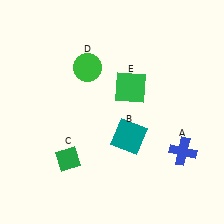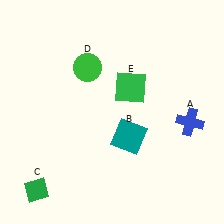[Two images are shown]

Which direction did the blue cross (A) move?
The blue cross (A) moved up.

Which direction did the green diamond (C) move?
The green diamond (C) moved left.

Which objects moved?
The objects that moved are: the blue cross (A), the green diamond (C).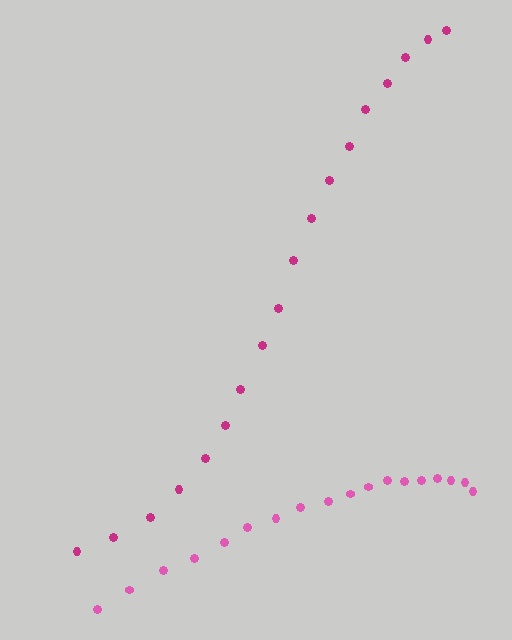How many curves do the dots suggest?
There are 2 distinct paths.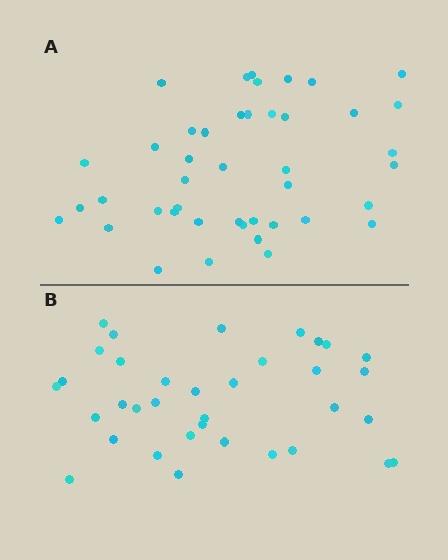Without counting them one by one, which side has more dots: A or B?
Region A (the top region) has more dots.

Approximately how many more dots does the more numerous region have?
Region A has roughly 8 or so more dots than region B.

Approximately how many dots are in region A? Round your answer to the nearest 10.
About 40 dots. (The exact count is 43, which rounds to 40.)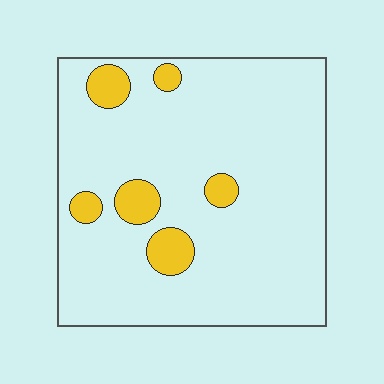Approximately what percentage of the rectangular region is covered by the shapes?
Approximately 10%.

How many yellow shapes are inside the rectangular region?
6.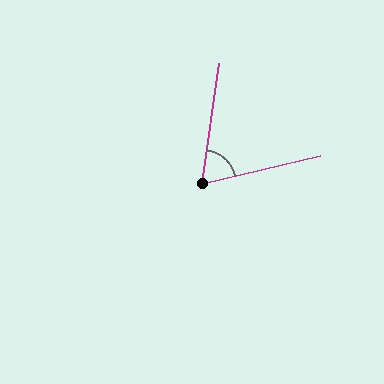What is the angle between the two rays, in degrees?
Approximately 69 degrees.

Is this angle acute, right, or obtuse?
It is acute.